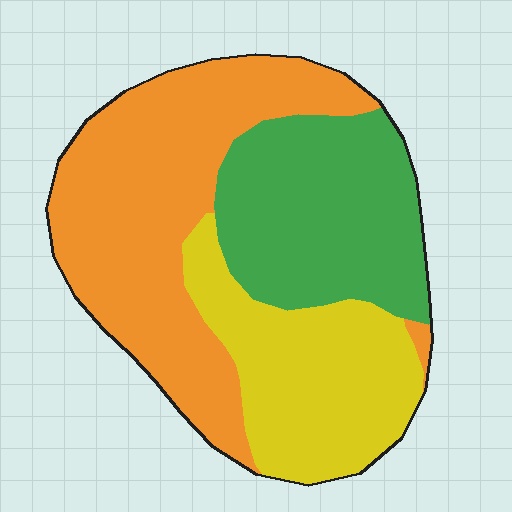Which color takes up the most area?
Orange, at roughly 45%.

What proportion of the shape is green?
Green takes up about one third (1/3) of the shape.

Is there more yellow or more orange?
Orange.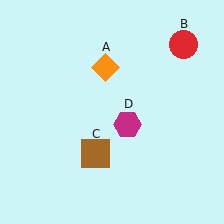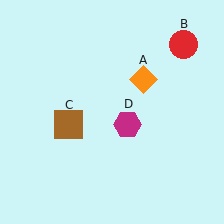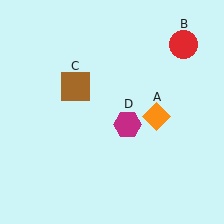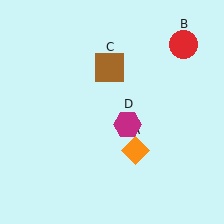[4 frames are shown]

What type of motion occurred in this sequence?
The orange diamond (object A), brown square (object C) rotated clockwise around the center of the scene.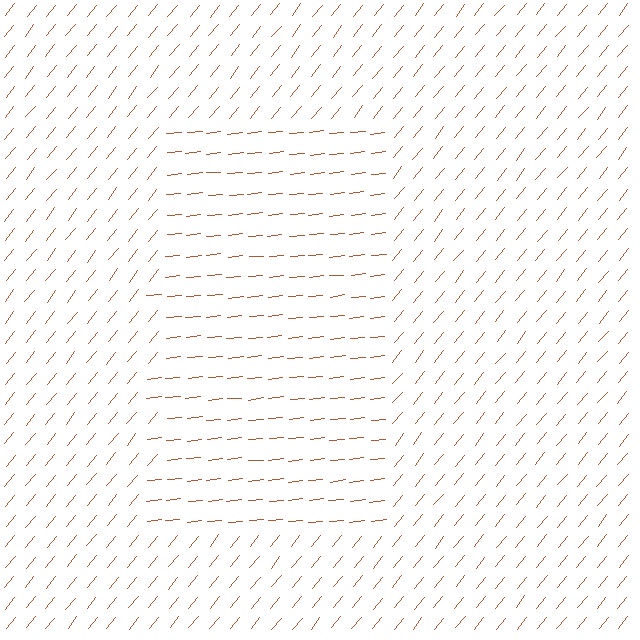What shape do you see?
I see a rectangle.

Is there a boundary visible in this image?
Yes, there is a texture boundary formed by a change in line orientation.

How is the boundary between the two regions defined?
The boundary is defined purely by a change in line orientation (approximately 45 degrees difference). All lines are the same color and thickness.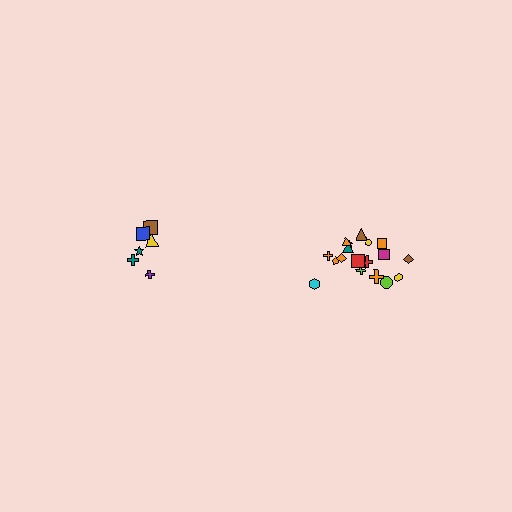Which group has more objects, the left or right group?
The right group.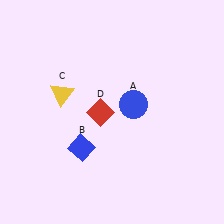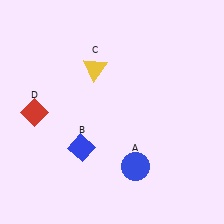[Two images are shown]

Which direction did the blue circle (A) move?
The blue circle (A) moved down.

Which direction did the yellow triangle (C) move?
The yellow triangle (C) moved right.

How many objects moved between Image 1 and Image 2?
3 objects moved between the two images.